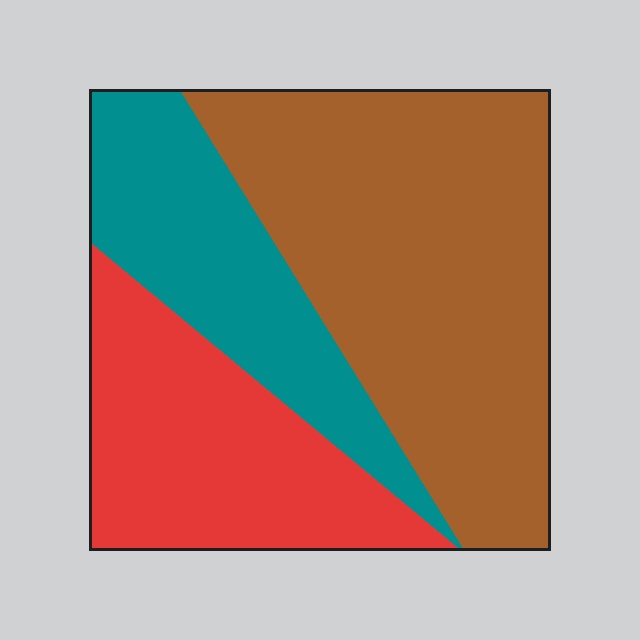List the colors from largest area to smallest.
From largest to smallest: brown, red, teal.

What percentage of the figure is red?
Red covers around 25% of the figure.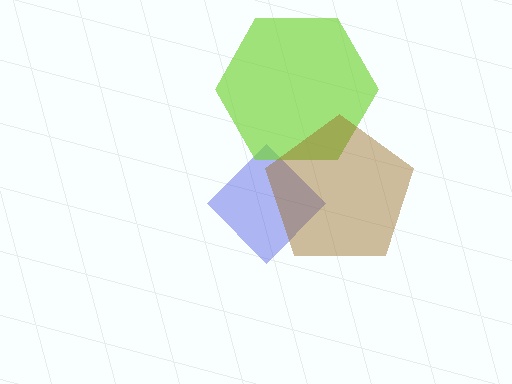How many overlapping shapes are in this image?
There are 3 overlapping shapes in the image.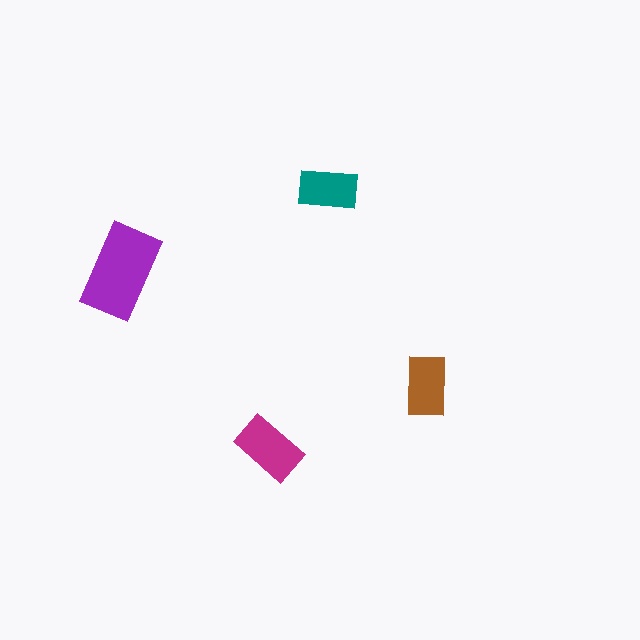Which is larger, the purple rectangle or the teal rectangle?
The purple one.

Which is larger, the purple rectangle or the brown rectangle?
The purple one.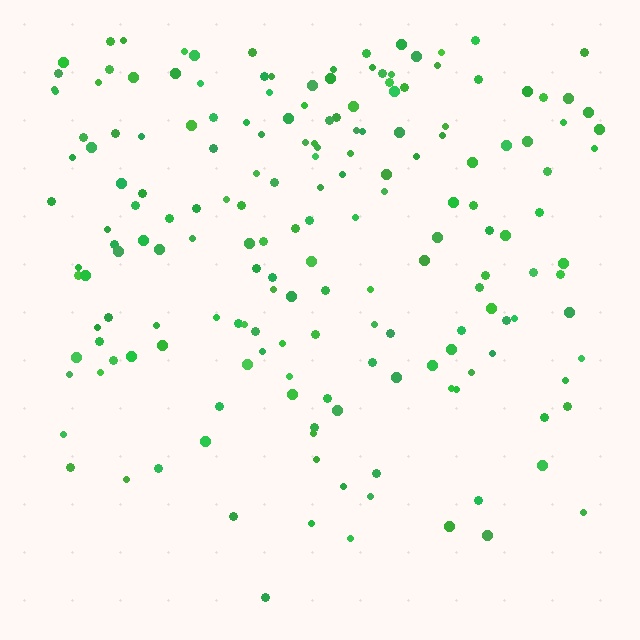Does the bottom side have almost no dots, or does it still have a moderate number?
Still a moderate number, just noticeably fewer than the top.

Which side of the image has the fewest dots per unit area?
The bottom.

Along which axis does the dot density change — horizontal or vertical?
Vertical.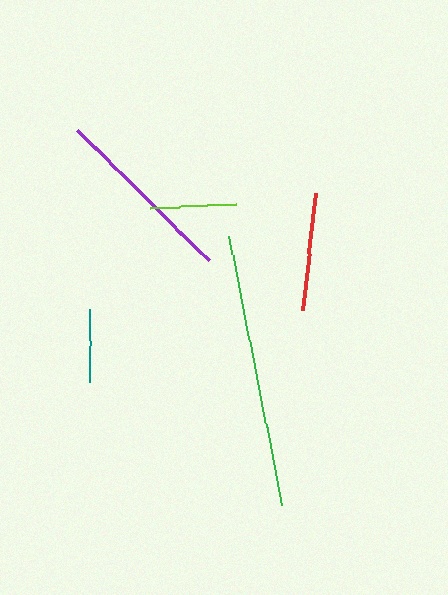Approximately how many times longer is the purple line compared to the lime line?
The purple line is approximately 2.2 times the length of the lime line.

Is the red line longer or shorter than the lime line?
The red line is longer than the lime line.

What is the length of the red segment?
The red segment is approximately 118 pixels long.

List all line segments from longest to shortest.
From longest to shortest: green, purple, red, lime, teal.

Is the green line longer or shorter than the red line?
The green line is longer than the red line.